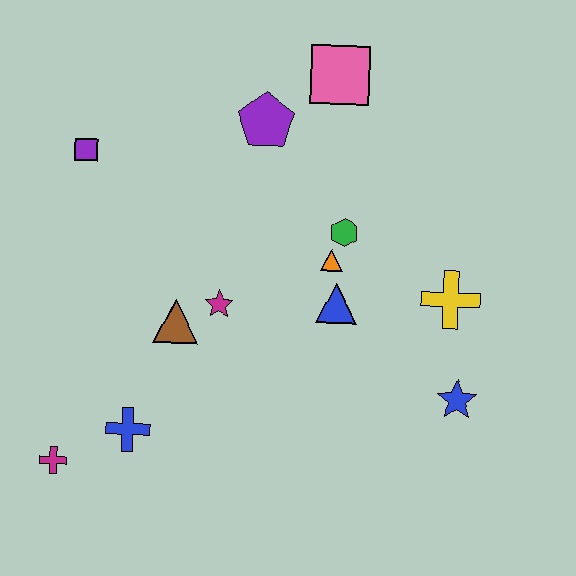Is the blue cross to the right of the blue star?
No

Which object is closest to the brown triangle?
The magenta star is closest to the brown triangle.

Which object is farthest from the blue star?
The purple square is farthest from the blue star.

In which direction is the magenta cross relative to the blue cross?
The magenta cross is to the left of the blue cross.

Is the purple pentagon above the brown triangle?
Yes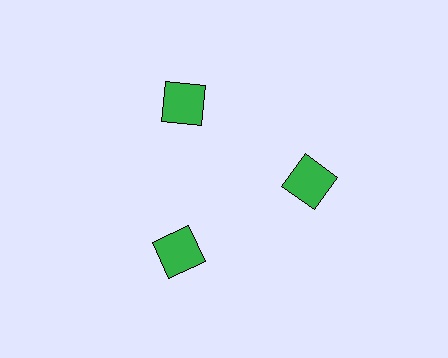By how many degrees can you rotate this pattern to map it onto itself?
The pattern maps onto itself every 120 degrees of rotation.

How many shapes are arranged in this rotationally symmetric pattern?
There are 3 shapes, arranged in 3 groups of 1.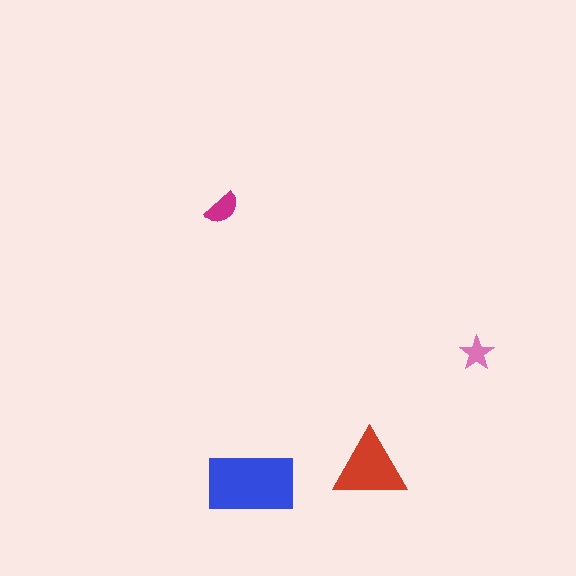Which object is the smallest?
The pink star.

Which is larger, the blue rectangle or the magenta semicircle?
The blue rectangle.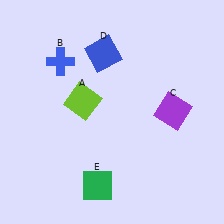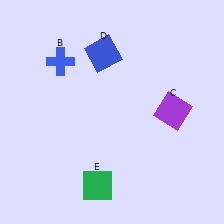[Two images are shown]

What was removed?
The lime square (A) was removed in Image 2.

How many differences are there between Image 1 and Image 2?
There is 1 difference between the two images.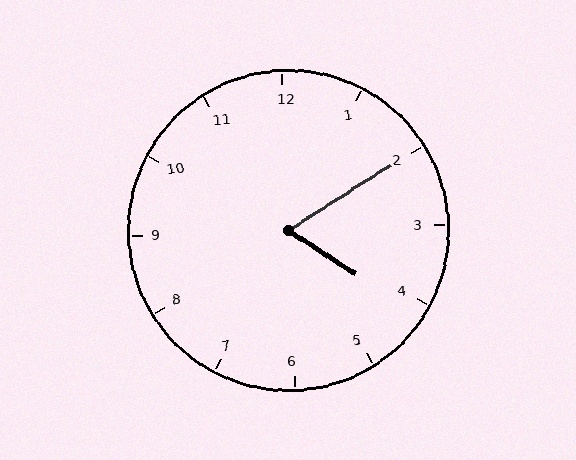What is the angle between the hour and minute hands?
Approximately 65 degrees.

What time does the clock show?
4:10.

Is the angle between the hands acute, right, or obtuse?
It is acute.